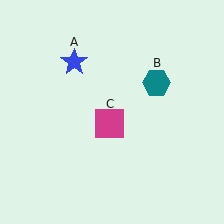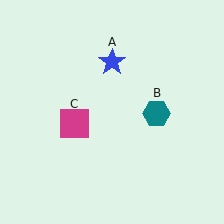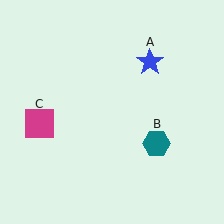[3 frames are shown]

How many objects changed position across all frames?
3 objects changed position: blue star (object A), teal hexagon (object B), magenta square (object C).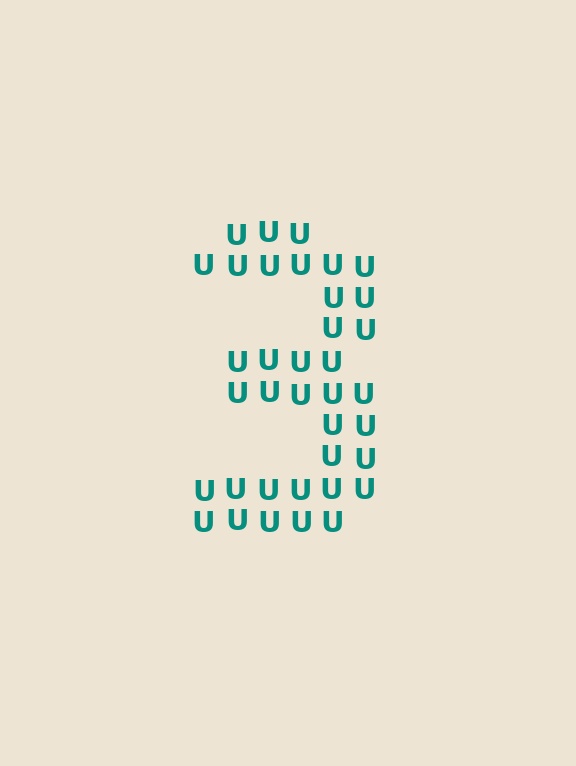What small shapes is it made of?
It is made of small letter U's.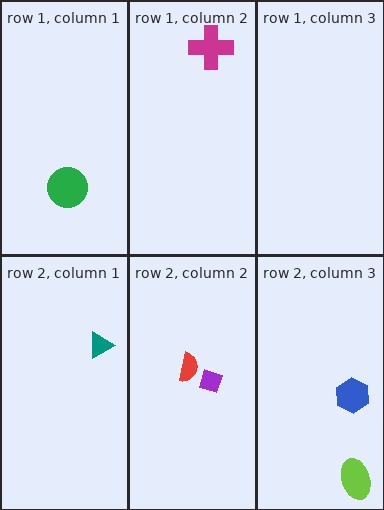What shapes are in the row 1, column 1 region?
The green circle.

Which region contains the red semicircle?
The row 2, column 2 region.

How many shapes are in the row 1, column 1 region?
1.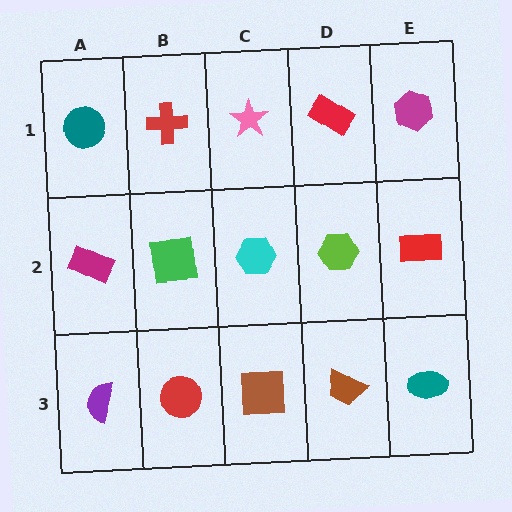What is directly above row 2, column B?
A red cross.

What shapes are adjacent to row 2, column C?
A pink star (row 1, column C), a brown square (row 3, column C), a green square (row 2, column B), a lime hexagon (row 2, column D).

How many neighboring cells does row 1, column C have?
3.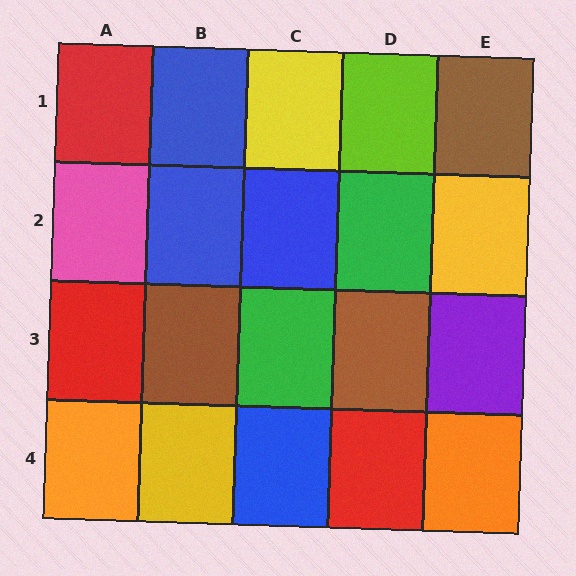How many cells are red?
3 cells are red.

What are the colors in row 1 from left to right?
Red, blue, yellow, lime, brown.